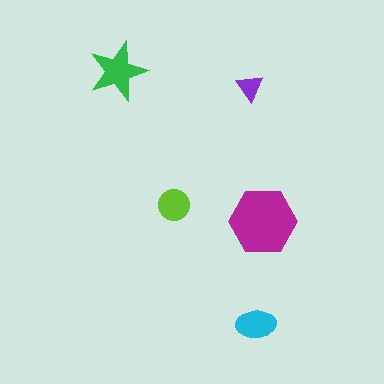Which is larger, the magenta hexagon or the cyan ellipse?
The magenta hexagon.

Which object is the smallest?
The purple triangle.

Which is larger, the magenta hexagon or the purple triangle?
The magenta hexagon.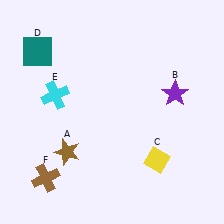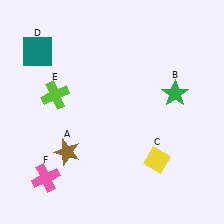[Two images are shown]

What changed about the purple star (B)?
In Image 1, B is purple. In Image 2, it changed to green.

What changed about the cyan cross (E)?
In Image 1, E is cyan. In Image 2, it changed to lime.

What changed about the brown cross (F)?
In Image 1, F is brown. In Image 2, it changed to pink.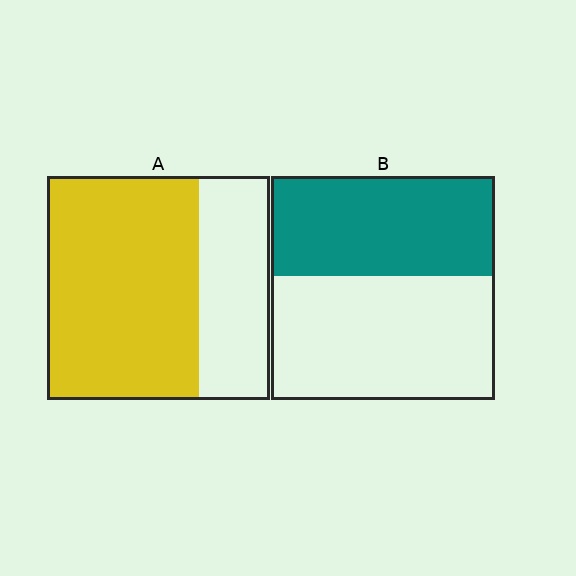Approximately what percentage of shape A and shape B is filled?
A is approximately 70% and B is approximately 45%.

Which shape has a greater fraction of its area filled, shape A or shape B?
Shape A.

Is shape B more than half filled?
No.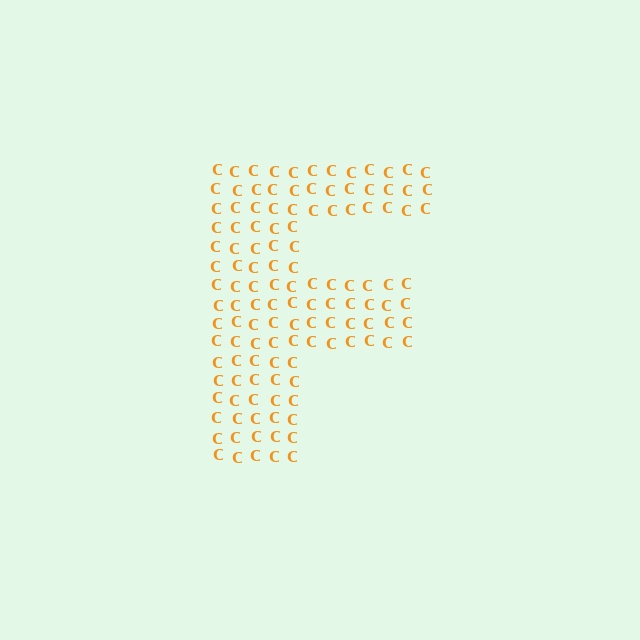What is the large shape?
The large shape is the letter F.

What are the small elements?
The small elements are letter C's.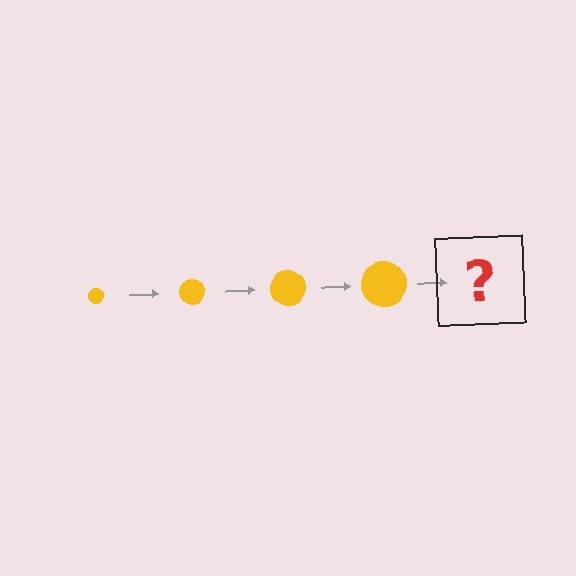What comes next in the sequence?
The next element should be a yellow circle, larger than the previous one.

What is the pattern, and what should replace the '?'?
The pattern is that the circle gets progressively larger each step. The '?' should be a yellow circle, larger than the previous one.